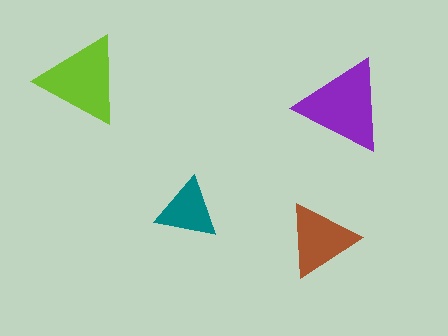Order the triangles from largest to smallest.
the purple one, the lime one, the brown one, the teal one.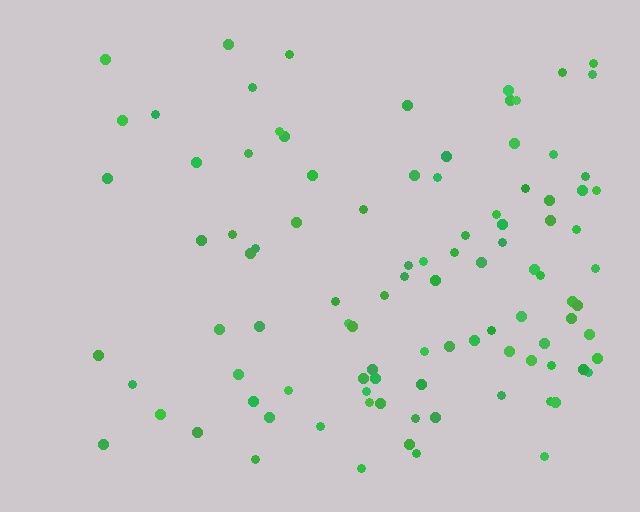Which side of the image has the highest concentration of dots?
The right.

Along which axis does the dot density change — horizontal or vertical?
Horizontal.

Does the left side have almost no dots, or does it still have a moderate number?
Still a moderate number, just noticeably fewer than the right.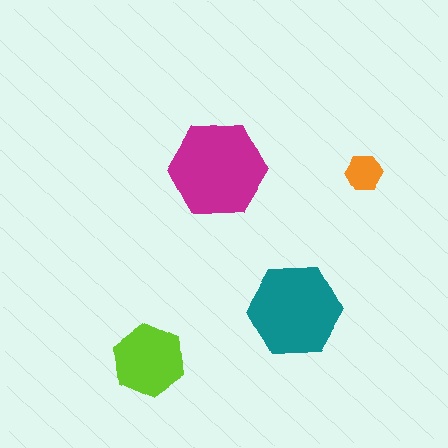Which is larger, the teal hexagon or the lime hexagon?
The teal one.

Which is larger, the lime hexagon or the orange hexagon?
The lime one.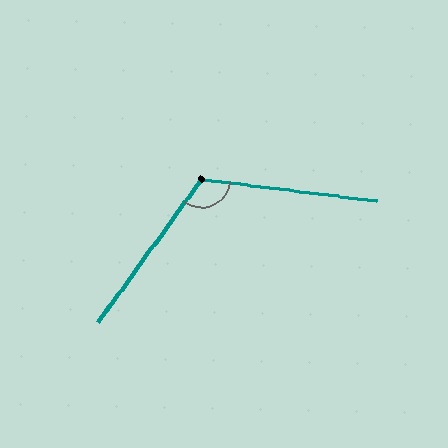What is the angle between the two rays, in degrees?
Approximately 119 degrees.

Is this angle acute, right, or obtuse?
It is obtuse.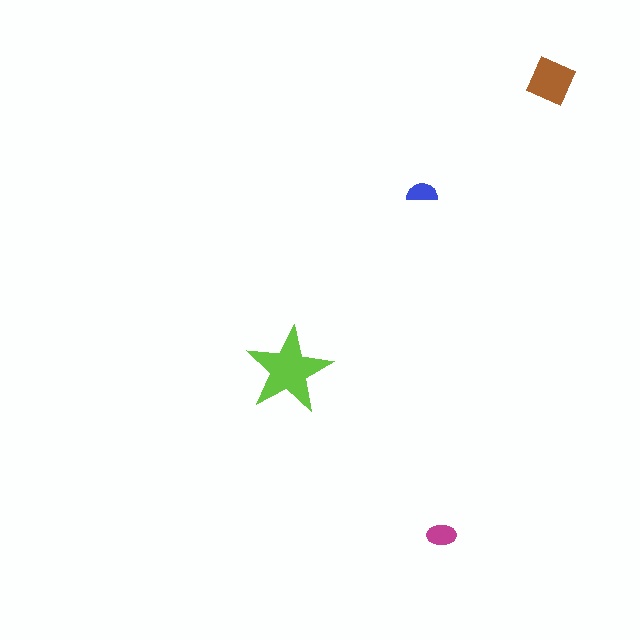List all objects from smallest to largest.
The blue semicircle, the magenta ellipse, the brown square, the lime star.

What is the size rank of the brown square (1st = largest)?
2nd.